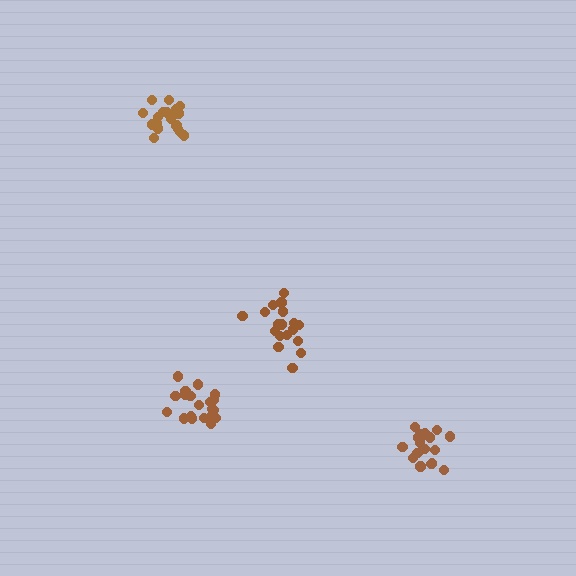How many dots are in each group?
Group 1: 20 dots, Group 2: 21 dots, Group 3: 18 dots, Group 4: 18 dots (77 total).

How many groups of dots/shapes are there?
There are 4 groups.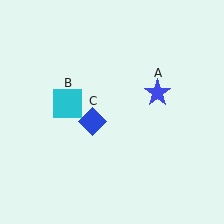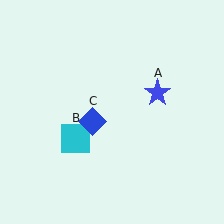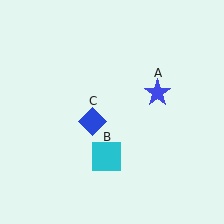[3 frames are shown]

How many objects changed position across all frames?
1 object changed position: cyan square (object B).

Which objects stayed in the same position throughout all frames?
Blue star (object A) and blue diamond (object C) remained stationary.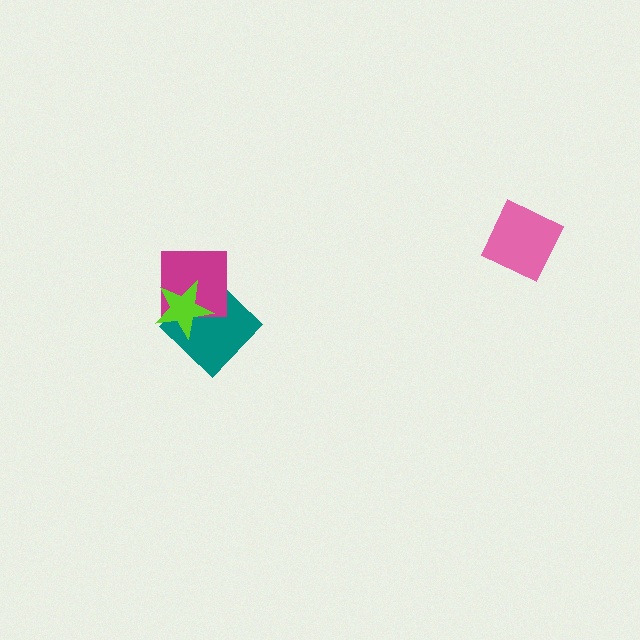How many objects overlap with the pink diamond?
0 objects overlap with the pink diamond.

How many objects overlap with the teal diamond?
2 objects overlap with the teal diamond.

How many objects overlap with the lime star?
2 objects overlap with the lime star.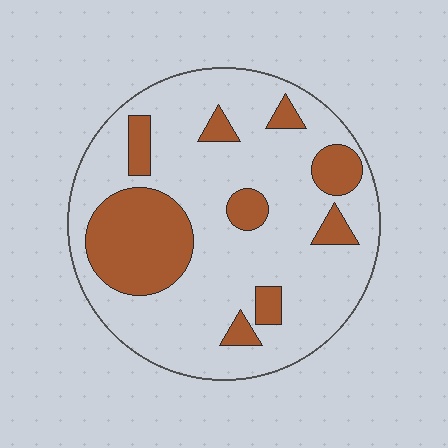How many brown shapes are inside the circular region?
9.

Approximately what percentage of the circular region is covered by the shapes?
Approximately 25%.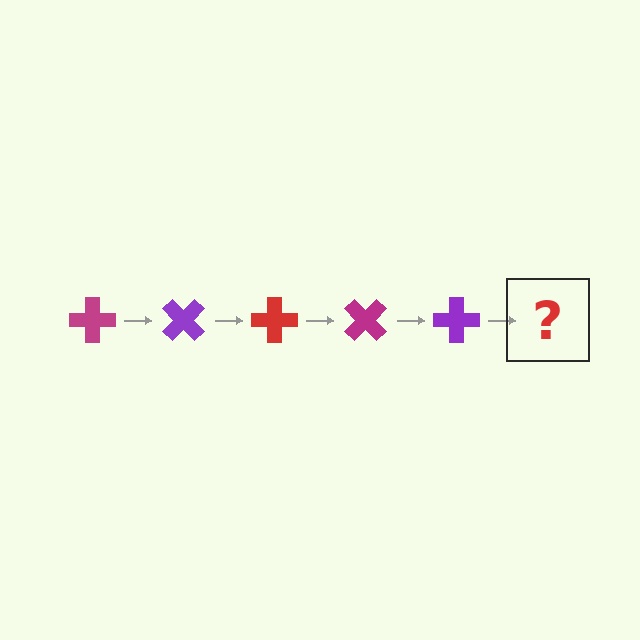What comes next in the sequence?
The next element should be a red cross, rotated 225 degrees from the start.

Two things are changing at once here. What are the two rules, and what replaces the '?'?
The two rules are that it rotates 45 degrees each step and the color cycles through magenta, purple, and red. The '?' should be a red cross, rotated 225 degrees from the start.